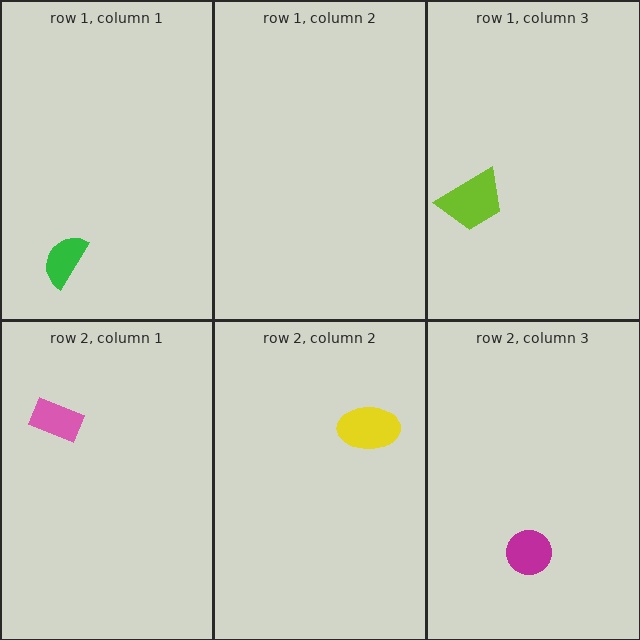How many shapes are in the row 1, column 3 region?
1.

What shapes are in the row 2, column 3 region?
The magenta circle.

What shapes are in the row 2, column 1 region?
The pink rectangle.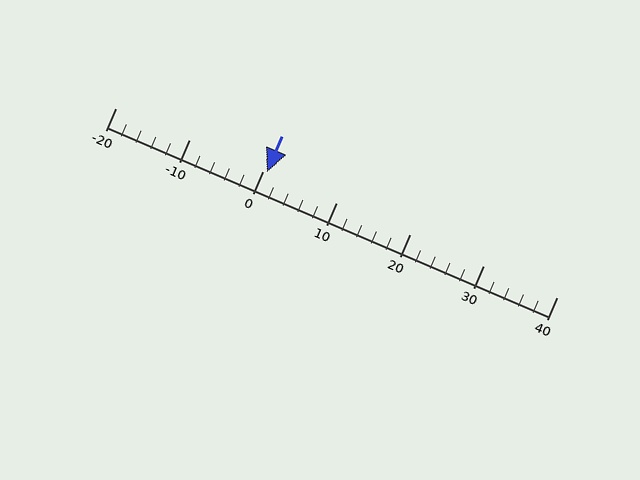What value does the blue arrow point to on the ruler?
The blue arrow points to approximately 0.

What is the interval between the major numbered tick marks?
The major tick marks are spaced 10 units apart.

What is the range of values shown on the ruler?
The ruler shows values from -20 to 40.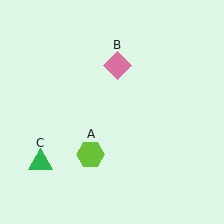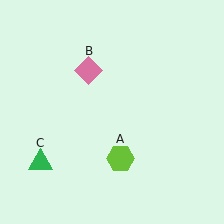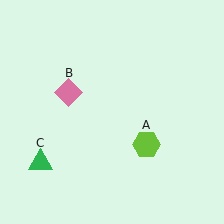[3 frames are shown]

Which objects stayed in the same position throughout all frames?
Green triangle (object C) remained stationary.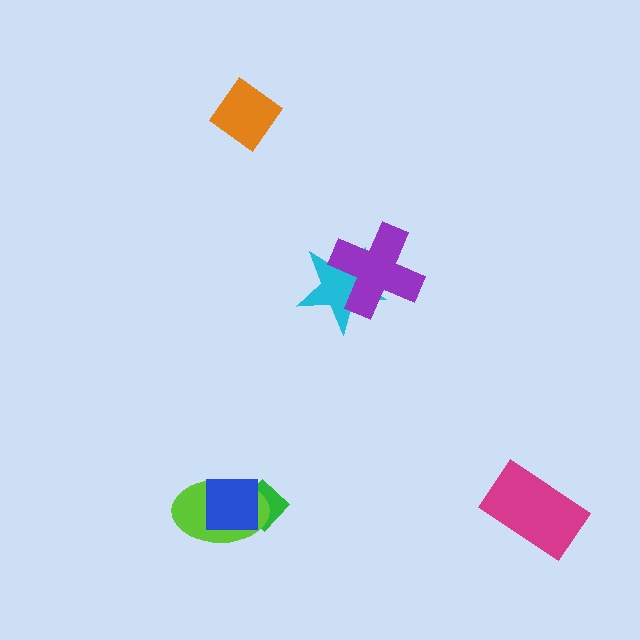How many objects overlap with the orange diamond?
0 objects overlap with the orange diamond.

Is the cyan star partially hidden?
Yes, it is partially covered by another shape.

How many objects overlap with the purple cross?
1 object overlaps with the purple cross.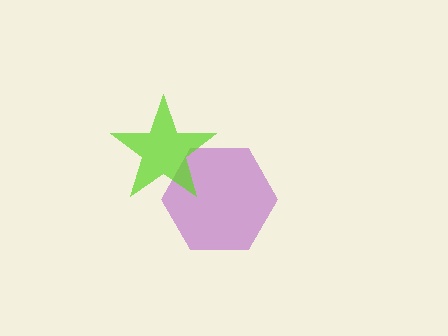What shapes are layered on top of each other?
The layered shapes are: a purple hexagon, a lime star.